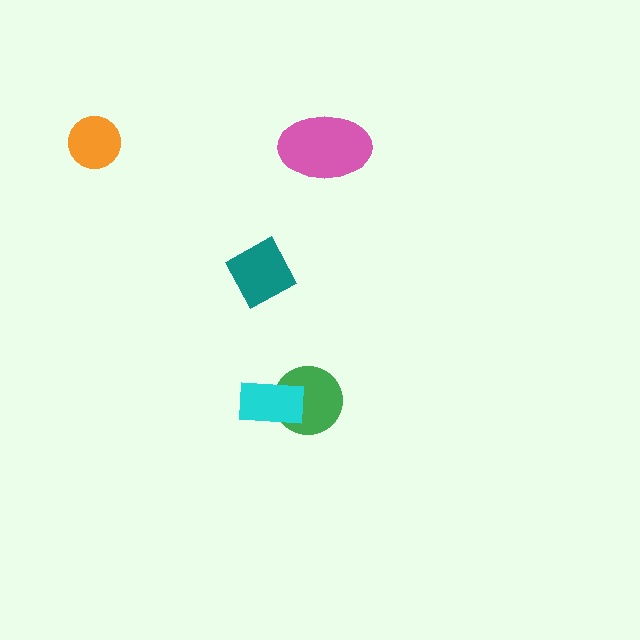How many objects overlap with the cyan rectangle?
1 object overlaps with the cyan rectangle.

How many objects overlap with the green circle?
1 object overlaps with the green circle.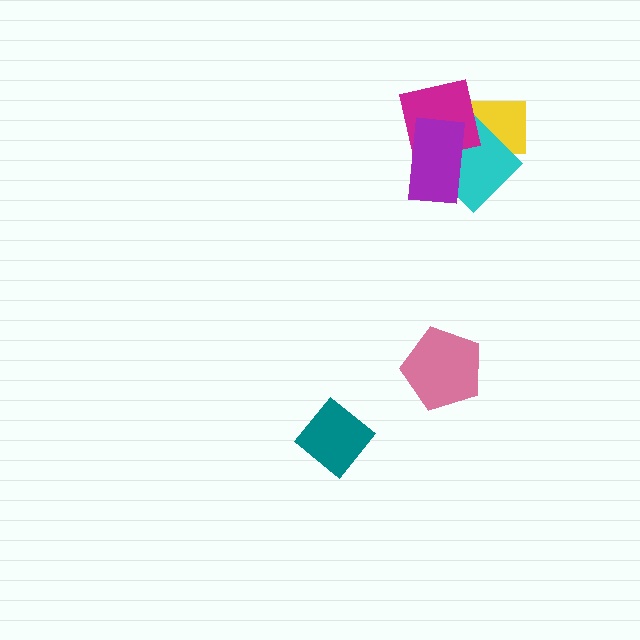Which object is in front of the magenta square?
The purple rectangle is in front of the magenta square.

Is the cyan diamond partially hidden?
Yes, it is partially covered by another shape.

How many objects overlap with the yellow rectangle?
3 objects overlap with the yellow rectangle.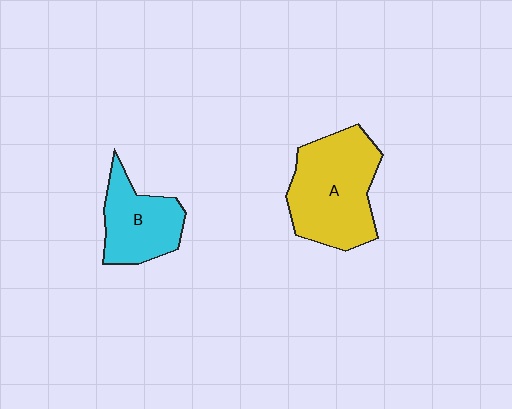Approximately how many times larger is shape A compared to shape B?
Approximately 1.6 times.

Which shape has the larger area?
Shape A (yellow).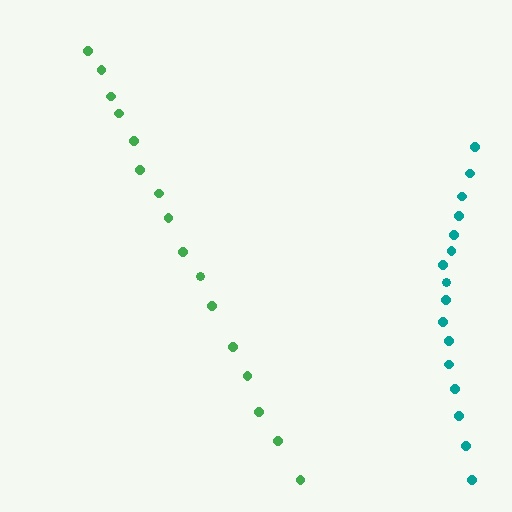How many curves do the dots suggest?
There are 2 distinct paths.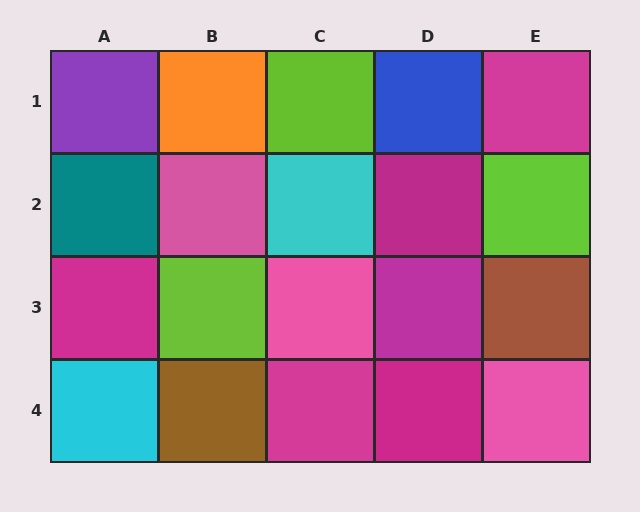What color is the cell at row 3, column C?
Pink.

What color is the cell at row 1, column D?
Blue.